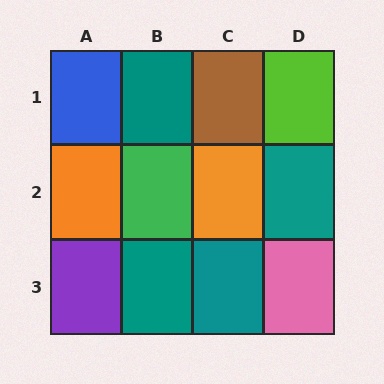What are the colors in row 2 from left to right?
Orange, green, orange, teal.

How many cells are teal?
4 cells are teal.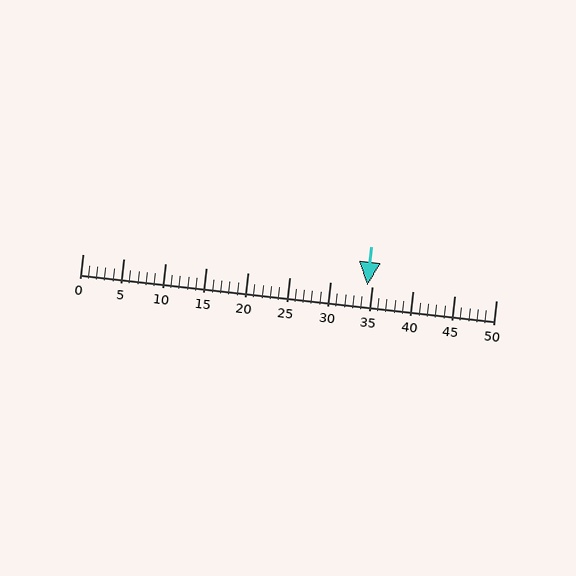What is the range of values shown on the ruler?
The ruler shows values from 0 to 50.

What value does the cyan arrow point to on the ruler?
The cyan arrow points to approximately 34.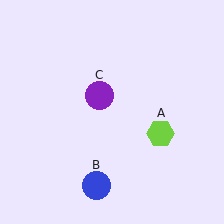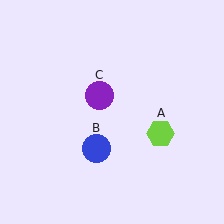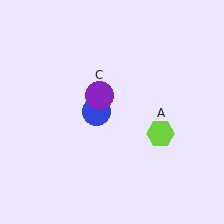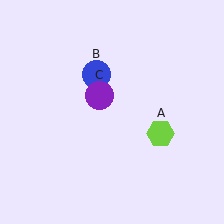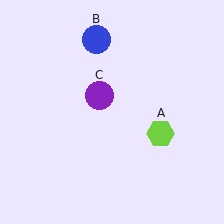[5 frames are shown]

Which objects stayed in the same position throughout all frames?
Lime hexagon (object A) and purple circle (object C) remained stationary.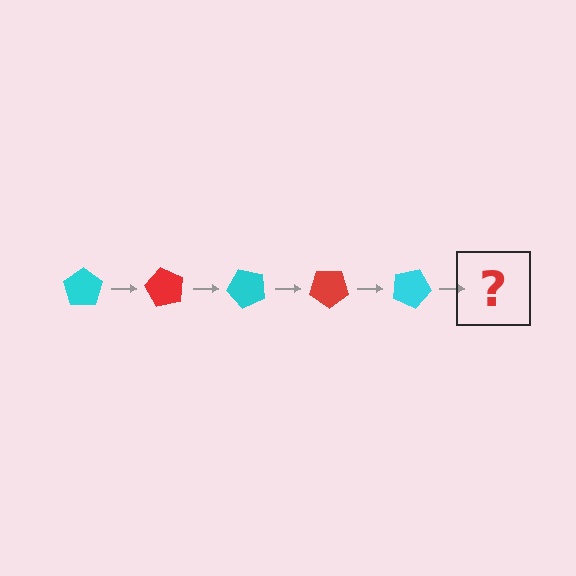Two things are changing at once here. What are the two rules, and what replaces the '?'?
The two rules are that it rotates 60 degrees each step and the color cycles through cyan and red. The '?' should be a red pentagon, rotated 300 degrees from the start.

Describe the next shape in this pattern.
It should be a red pentagon, rotated 300 degrees from the start.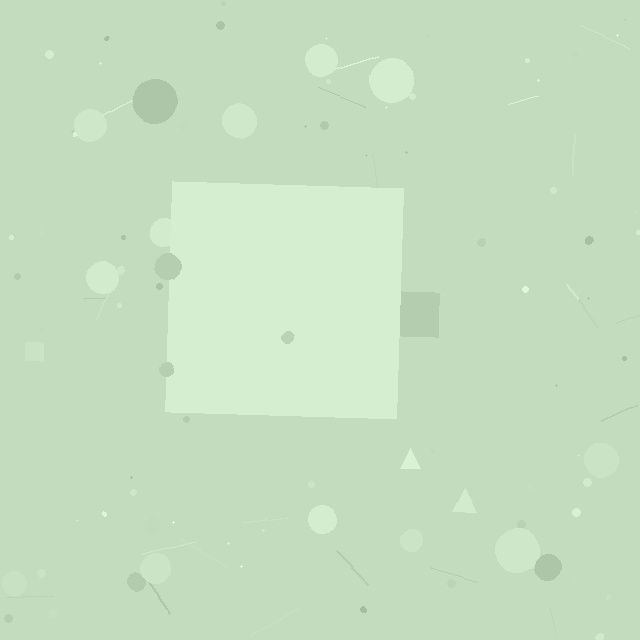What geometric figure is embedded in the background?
A square is embedded in the background.